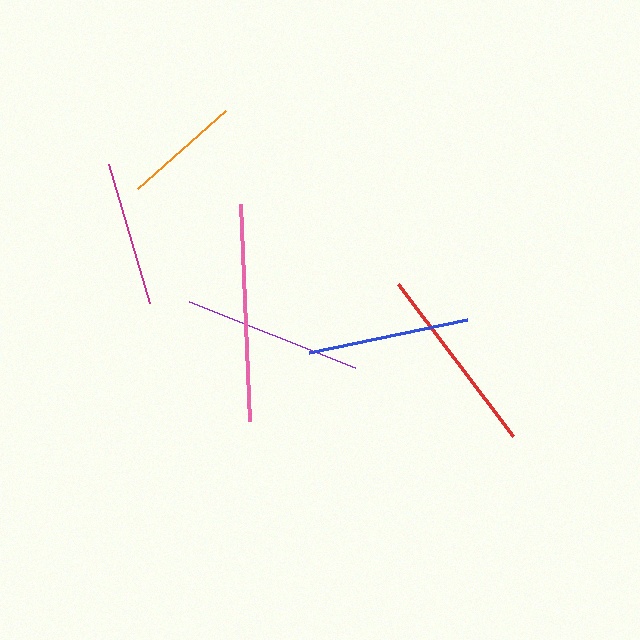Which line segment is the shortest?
The orange line is the shortest at approximately 117 pixels.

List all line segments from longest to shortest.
From longest to shortest: pink, red, purple, blue, magenta, orange.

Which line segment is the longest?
The pink line is the longest at approximately 216 pixels.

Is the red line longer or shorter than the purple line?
The red line is longer than the purple line.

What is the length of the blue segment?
The blue segment is approximately 161 pixels long.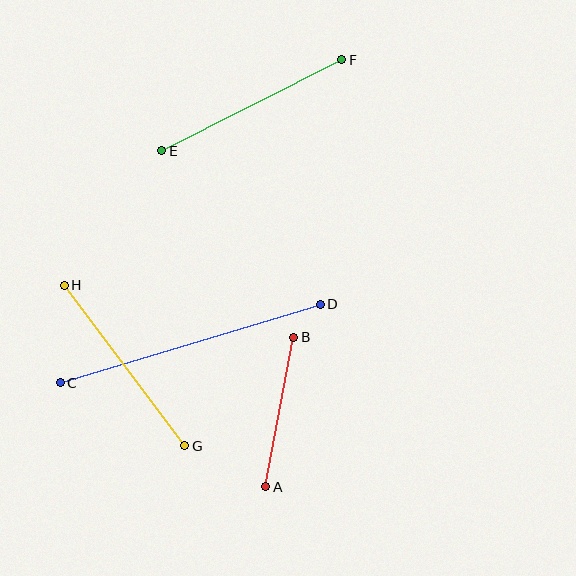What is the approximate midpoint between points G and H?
The midpoint is at approximately (125, 365) pixels.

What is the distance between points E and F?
The distance is approximately 202 pixels.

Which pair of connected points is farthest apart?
Points C and D are farthest apart.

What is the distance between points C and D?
The distance is approximately 271 pixels.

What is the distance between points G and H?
The distance is approximately 201 pixels.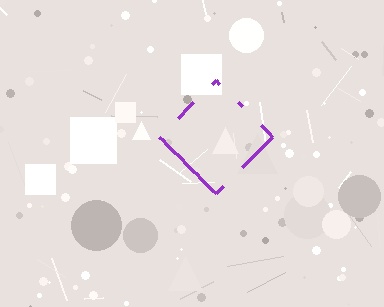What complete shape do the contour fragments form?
The contour fragments form a diamond.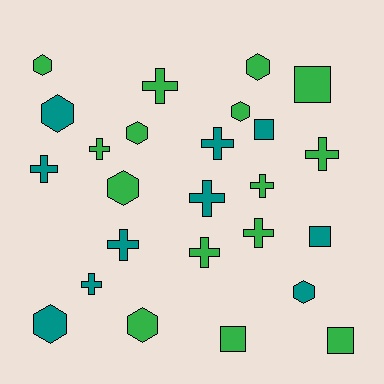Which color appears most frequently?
Green, with 15 objects.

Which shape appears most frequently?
Cross, with 11 objects.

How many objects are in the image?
There are 25 objects.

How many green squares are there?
There are 3 green squares.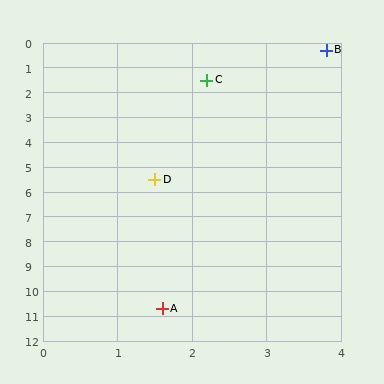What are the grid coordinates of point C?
Point C is at approximately (2.2, 1.5).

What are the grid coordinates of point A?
Point A is at approximately (1.6, 10.7).